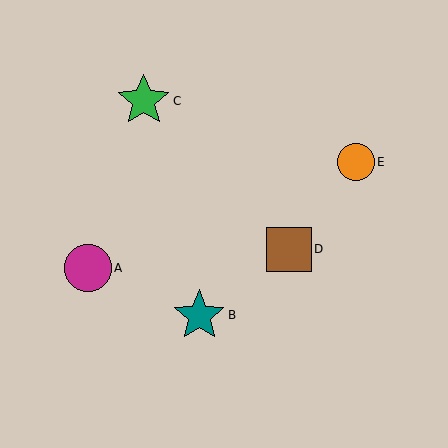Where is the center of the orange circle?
The center of the orange circle is at (356, 162).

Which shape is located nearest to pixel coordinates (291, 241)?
The brown square (labeled D) at (289, 249) is nearest to that location.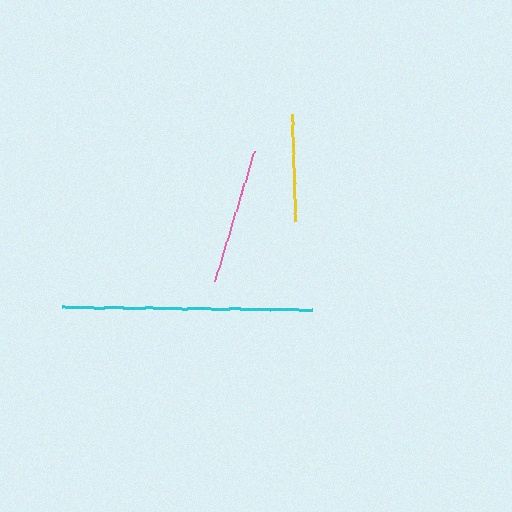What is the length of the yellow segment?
The yellow segment is approximately 108 pixels long.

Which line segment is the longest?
The cyan line is the longest at approximately 250 pixels.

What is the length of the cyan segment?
The cyan segment is approximately 250 pixels long.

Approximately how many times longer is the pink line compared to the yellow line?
The pink line is approximately 1.3 times the length of the yellow line.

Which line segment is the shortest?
The yellow line is the shortest at approximately 108 pixels.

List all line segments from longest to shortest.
From longest to shortest: cyan, pink, yellow.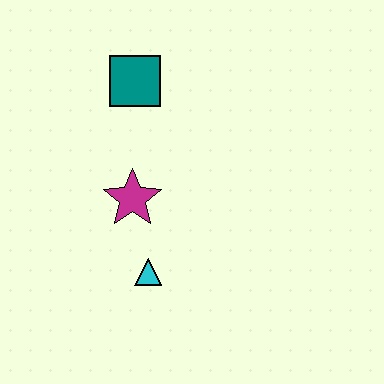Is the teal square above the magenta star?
Yes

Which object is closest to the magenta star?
The cyan triangle is closest to the magenta star.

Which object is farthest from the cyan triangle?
The teal square is farthest from the cyan triangle.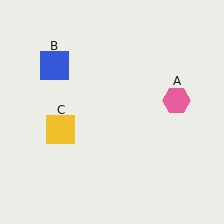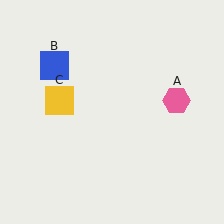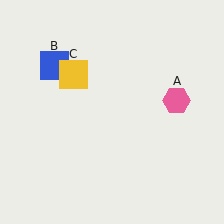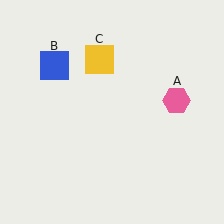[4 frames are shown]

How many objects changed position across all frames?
1 object changed position: yellow square (object C).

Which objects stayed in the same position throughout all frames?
Pink hexagon (object A) and blue square (object B) remained stationary.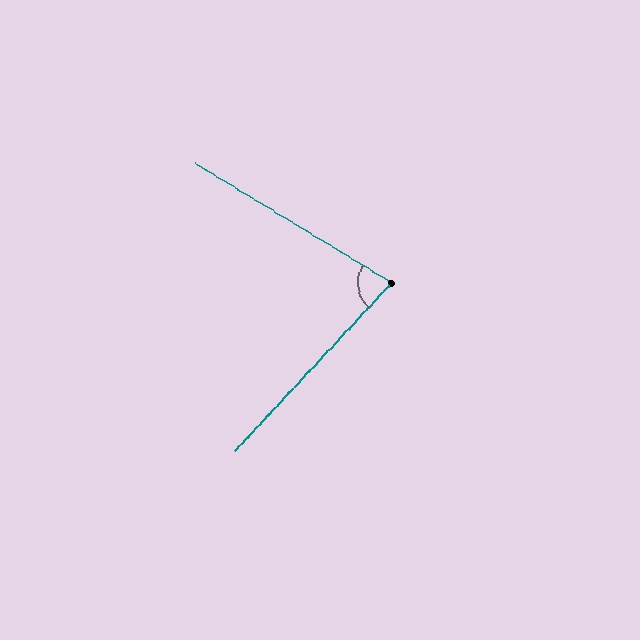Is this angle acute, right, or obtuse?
It is acute.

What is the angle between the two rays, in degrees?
Approximately 78 degrees.